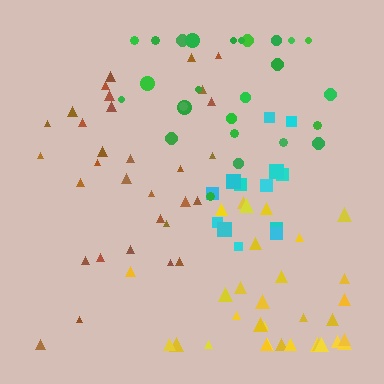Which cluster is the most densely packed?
Yellow.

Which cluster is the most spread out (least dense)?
Green.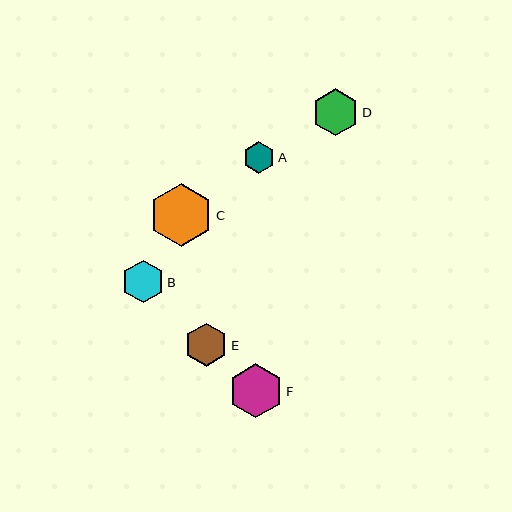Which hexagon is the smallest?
Hexagon A is the smallest with a size of approximately 32 pixels.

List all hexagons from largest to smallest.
From largest to smallest: C, F, D, E, B, A.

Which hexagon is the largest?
Hexagon C is the largest with a size of approximately 63 pixels.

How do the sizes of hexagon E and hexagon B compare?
Hexagon E and hexagon B are approximately the same size.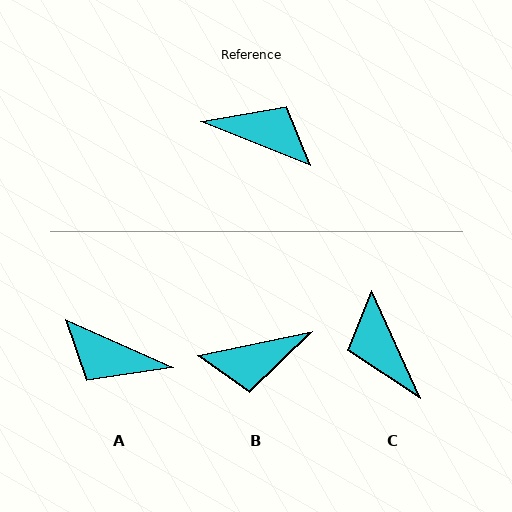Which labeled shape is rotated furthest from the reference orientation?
A, about 178 degrees away.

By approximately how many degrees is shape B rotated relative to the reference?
Approximately 146 degrees clockwise.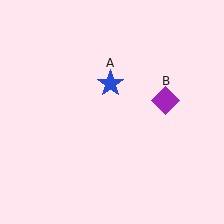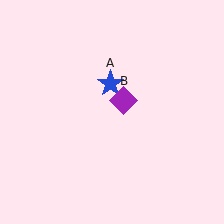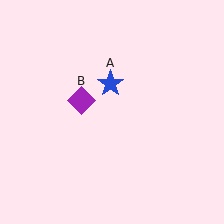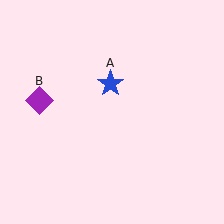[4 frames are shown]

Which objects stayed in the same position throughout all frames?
Blue star (object A) remained stationary.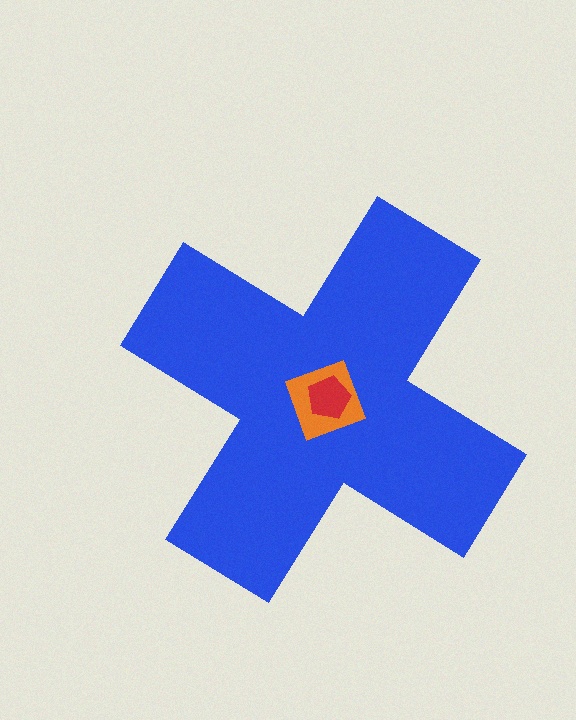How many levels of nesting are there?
3.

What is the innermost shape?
The red pentagon.